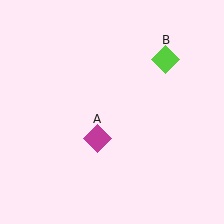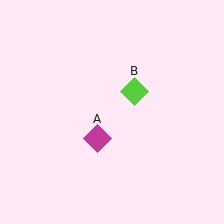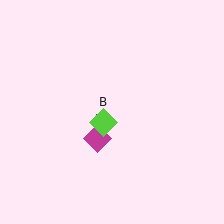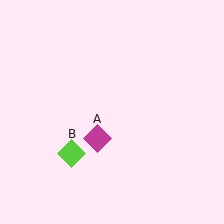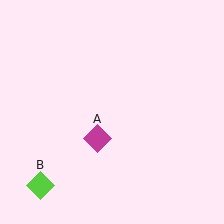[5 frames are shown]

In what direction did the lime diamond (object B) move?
The lime diamond (object B) moved down and to the left.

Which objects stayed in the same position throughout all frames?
Magenta diamond (object A) remained stationary.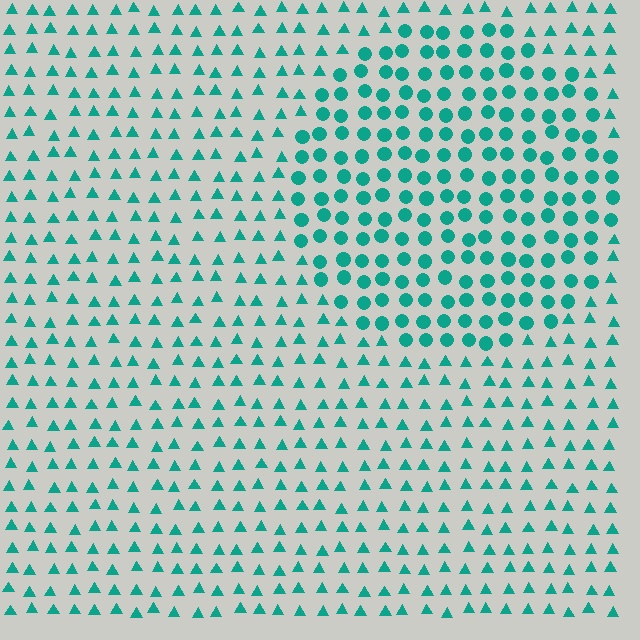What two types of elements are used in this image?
The image uses circles inside the circle region and triangles outside it.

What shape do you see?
I see a circle.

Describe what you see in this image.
The image is filled with small teal elements arranged in a uniform grid. A circle-shaped region contains circles, while the surrounding area contains triangles. The boundary is defined purely by the change in element shape.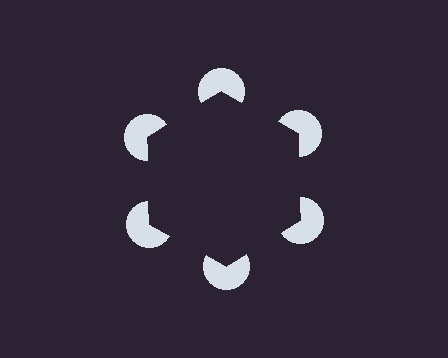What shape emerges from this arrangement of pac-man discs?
An illusory hexagon — its edges are inferred from the aligned wedge cuts in the pac-man discs, not physically drawn.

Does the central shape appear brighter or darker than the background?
It typically appears slightly darker than the background, even though no actual brightness change is drawn.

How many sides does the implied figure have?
6 sides.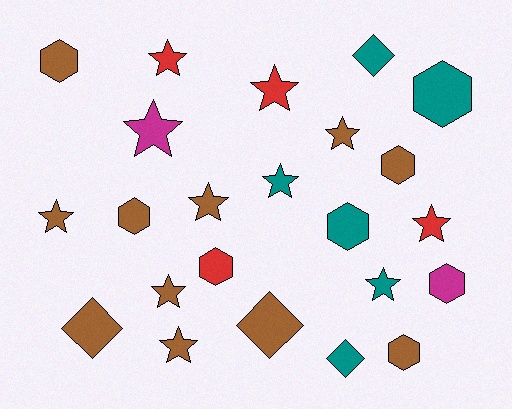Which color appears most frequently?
Brown, with 11 objects.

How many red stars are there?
There are 3 red stars.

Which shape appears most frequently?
Star, with 11 objects.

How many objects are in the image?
There are 23 objects.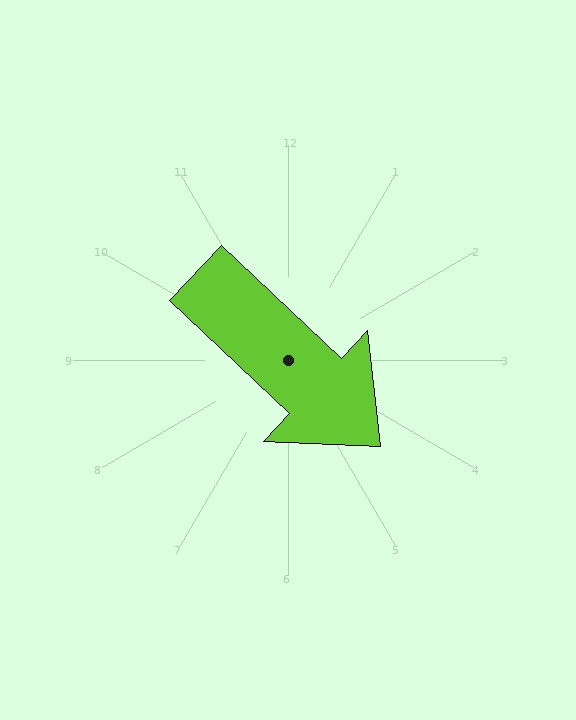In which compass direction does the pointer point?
Southeast.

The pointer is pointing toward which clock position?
Roughly 4 o'clock.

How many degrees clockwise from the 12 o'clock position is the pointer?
Approximately 133 degrees.